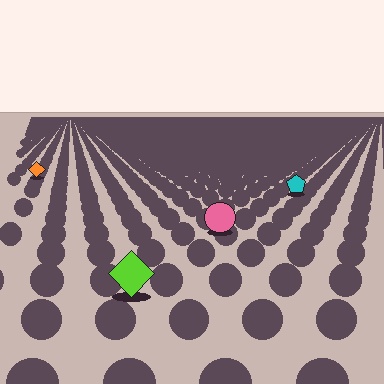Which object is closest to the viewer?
The lime diamond is closest. The texture marks near it are larger and more spread out.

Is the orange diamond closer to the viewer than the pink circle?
No. The pink circle is closer — you can tell from the texture gradient: the ground texture is coarser near it.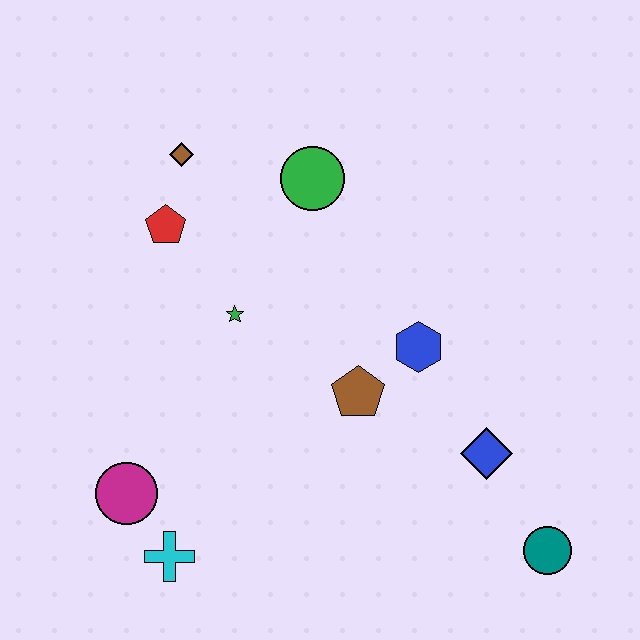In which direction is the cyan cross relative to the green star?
The cyan cross is below the green star.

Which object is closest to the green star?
The red pentagon is closest to the green star.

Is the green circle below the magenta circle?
No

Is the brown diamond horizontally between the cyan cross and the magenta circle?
No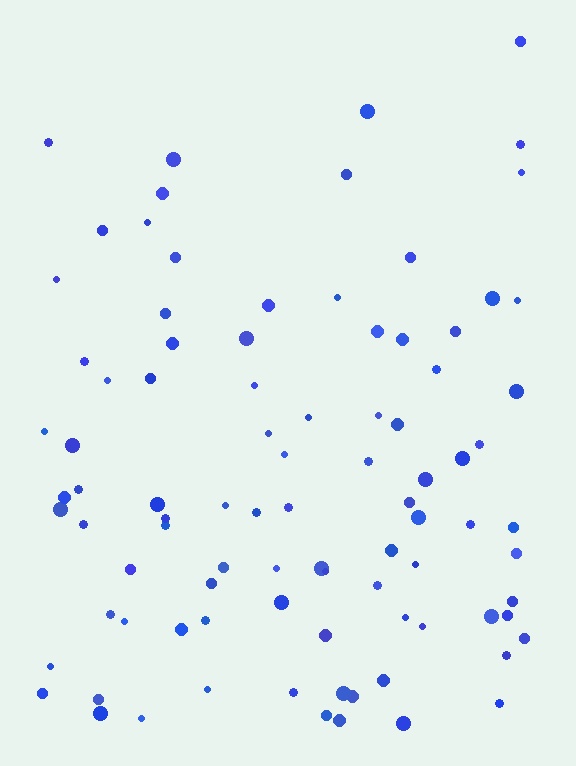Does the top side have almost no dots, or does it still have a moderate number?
Still a moderate number, just noticeably fewer than the bottom.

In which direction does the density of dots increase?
From top to bottom, with the bottom side densest.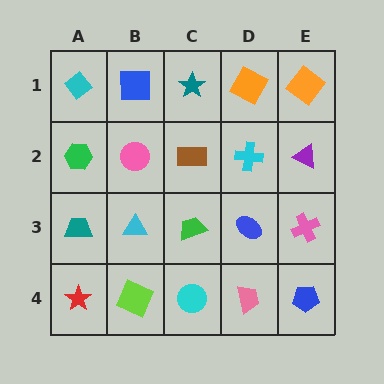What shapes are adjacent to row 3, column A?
A green hexagon (row 2, column A), a red star (row 4, column A), a cyan triangle (row 3, column B).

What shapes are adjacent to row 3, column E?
A purple triangle (row 2, column E), a blue pentagon (row 4, column E), a blue ellipse (row 3, column D).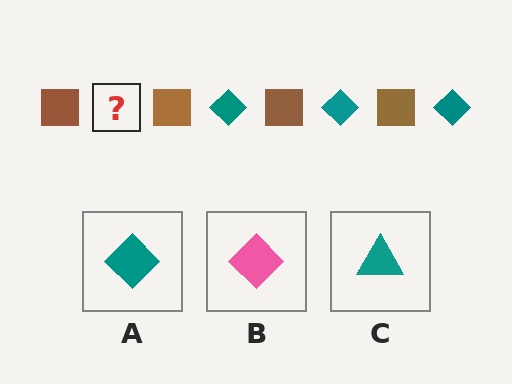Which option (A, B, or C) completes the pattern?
A.